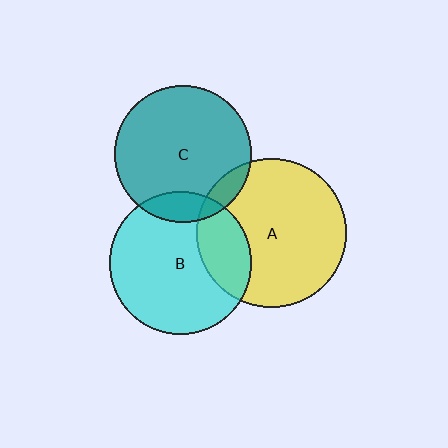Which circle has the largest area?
Circle A (yellow).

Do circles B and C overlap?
Yes.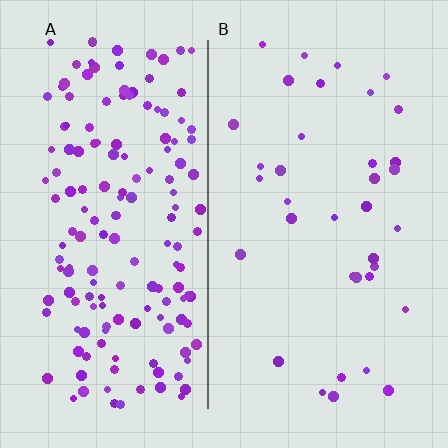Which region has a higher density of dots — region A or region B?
A (the left).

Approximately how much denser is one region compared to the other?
Approximately 4.6× — region A over region B.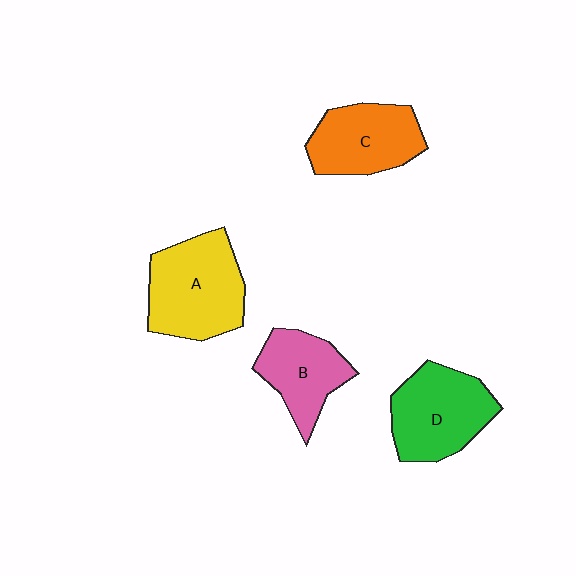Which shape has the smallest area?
Shape B (pink).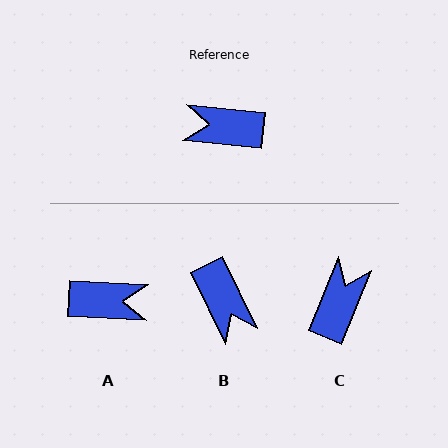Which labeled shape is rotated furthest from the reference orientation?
A, about 178 degrees away.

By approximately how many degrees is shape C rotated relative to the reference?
Approximately 106 degrees clockwise.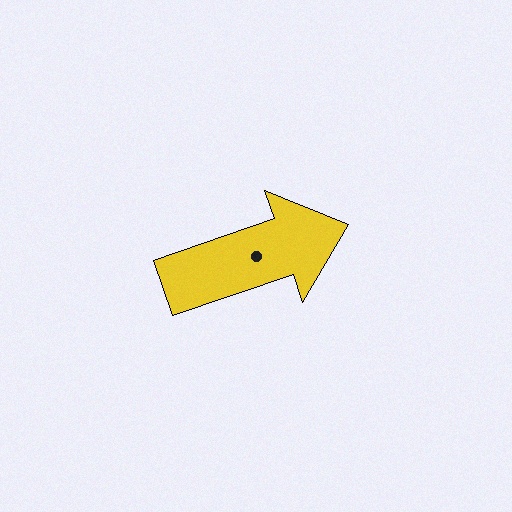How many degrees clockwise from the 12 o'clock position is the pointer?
Approximately 71 degrees.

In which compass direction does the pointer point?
East.